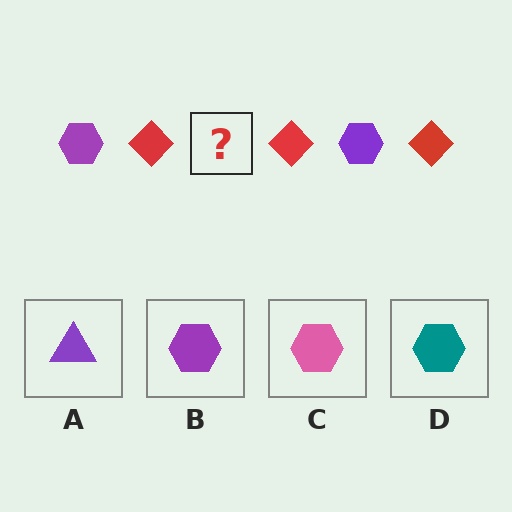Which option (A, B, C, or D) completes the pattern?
B.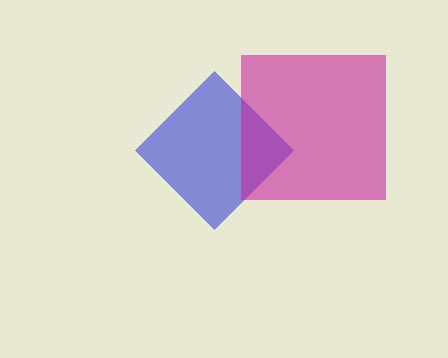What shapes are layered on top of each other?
The layered shapes are: a blue diamond, a magenta square.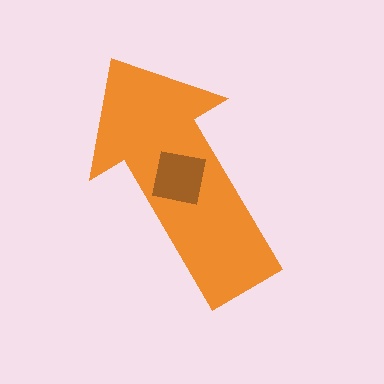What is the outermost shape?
The orange arrow.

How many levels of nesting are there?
2.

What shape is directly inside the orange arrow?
The brown square.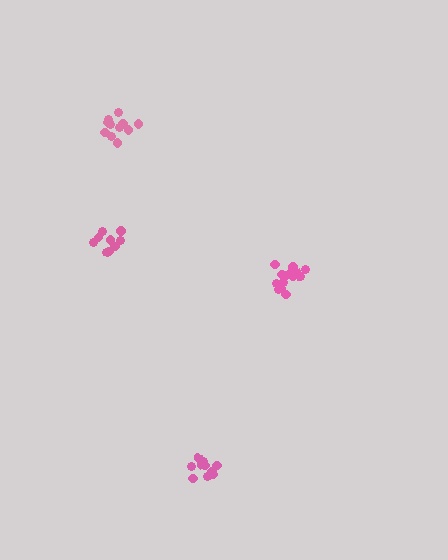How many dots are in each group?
Group 1: 11 dots, Group 2: 11 dots, Group 3: 9 dots, Group 4: 15 dots (46 total).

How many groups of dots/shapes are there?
There are 4 groups.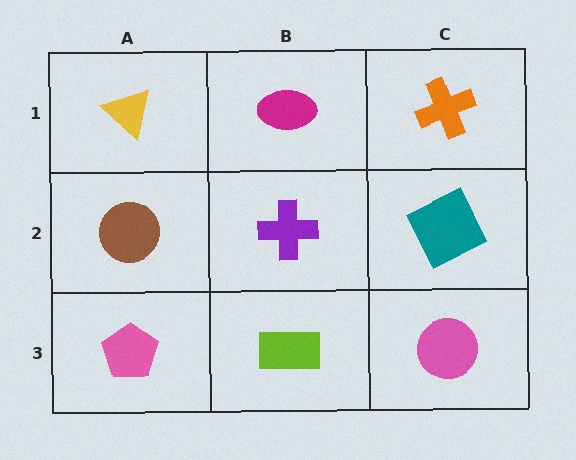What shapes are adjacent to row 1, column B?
A purple cross (row 2, column B), a yellow triangle (row 1, column A), an orange cross (row 1, column C).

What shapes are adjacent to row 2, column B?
A magenta ellipse (row 1, column B), a lime rectangle (row 3, column B), a brown circle (row 2, column A), a teal square (row 2, column C).